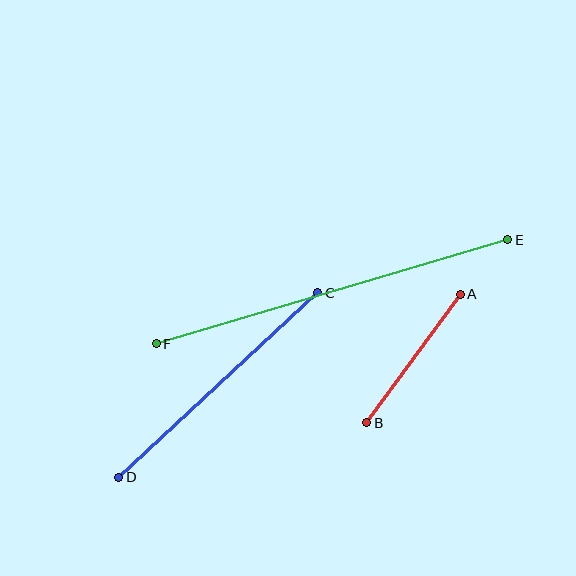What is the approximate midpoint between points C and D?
The midpoint is at approximately (218, 385) pixels.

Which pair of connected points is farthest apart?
Points E and F are farthest apart.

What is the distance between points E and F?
The distance is approximately 366 pixels.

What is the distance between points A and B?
The distance is approximately 159 pixels.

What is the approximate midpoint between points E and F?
The midpoint is at approximately (332, 292) pixels.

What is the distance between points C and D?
The distance is approximately 271 pixels.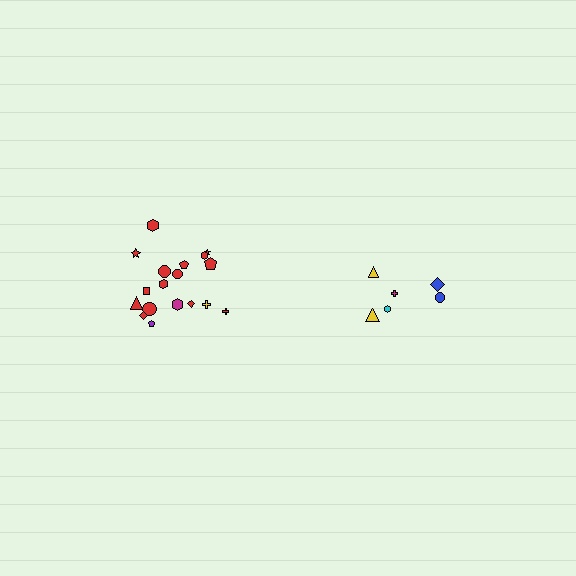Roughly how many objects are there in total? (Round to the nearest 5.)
Roughly 25 objects in total.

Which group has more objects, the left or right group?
The left group.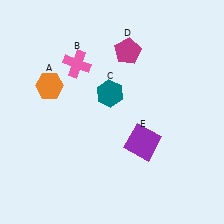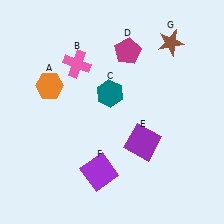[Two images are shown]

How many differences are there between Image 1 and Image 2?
There are 2 differences between the two images.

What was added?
A purple square (F), a brown star (G) were added in Image 2.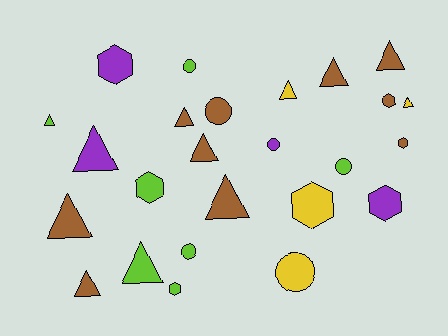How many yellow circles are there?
There is 1 yellow circle.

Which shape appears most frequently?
Triangle, with 12 objects.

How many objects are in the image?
There are 25 objects.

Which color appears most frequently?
Brown, with 10 objects.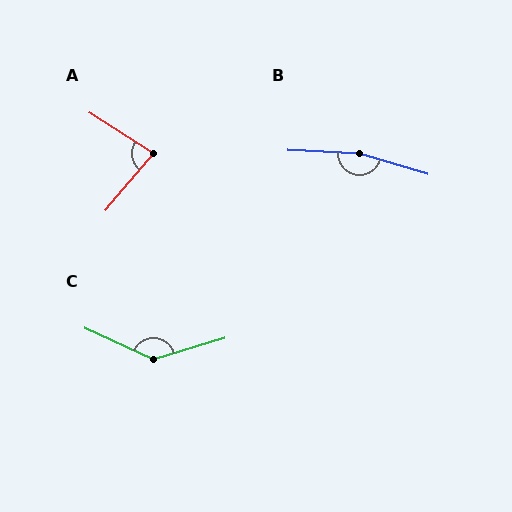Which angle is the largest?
B, at approximately 166 degrees.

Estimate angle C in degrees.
Approximately 139 degrees.